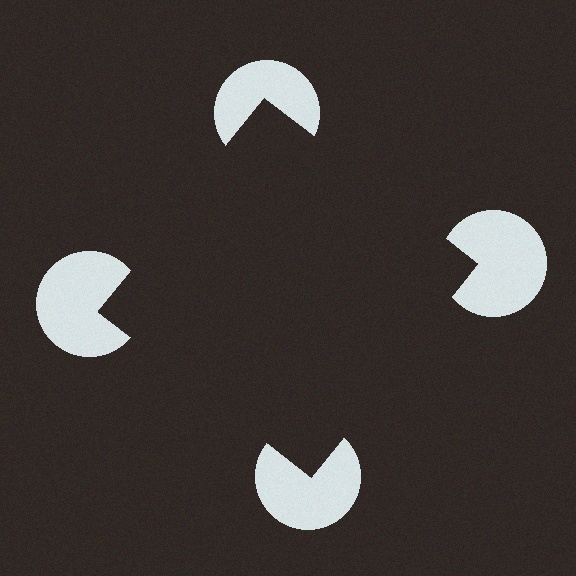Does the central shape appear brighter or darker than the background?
It typically appears slightly darker than the background, even though no actual brightness change is drawn.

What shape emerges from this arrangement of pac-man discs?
An illusory square — its edges are inferred from the aligned wedge cuts in the pac-man discs, not physically drawn.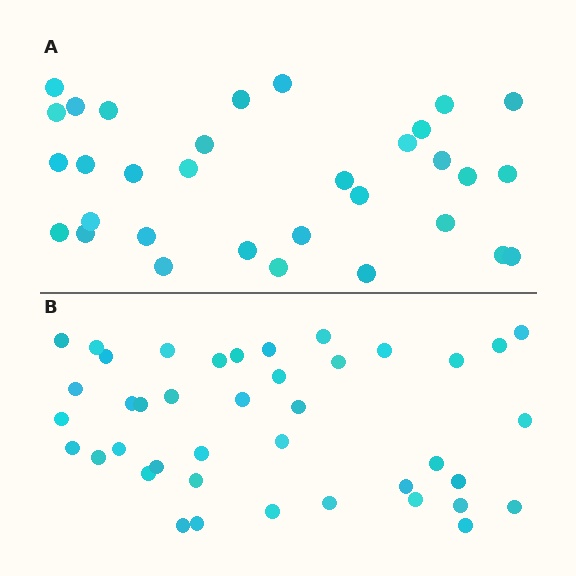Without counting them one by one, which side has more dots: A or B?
Region B (the bottom region) has more dots.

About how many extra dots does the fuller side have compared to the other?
Region B has roughly 8 or so more dots than region A.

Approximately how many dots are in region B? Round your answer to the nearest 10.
About 40 dots. (The exact count is 41, which rounds to 40.)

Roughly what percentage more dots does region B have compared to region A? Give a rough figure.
About 30% more.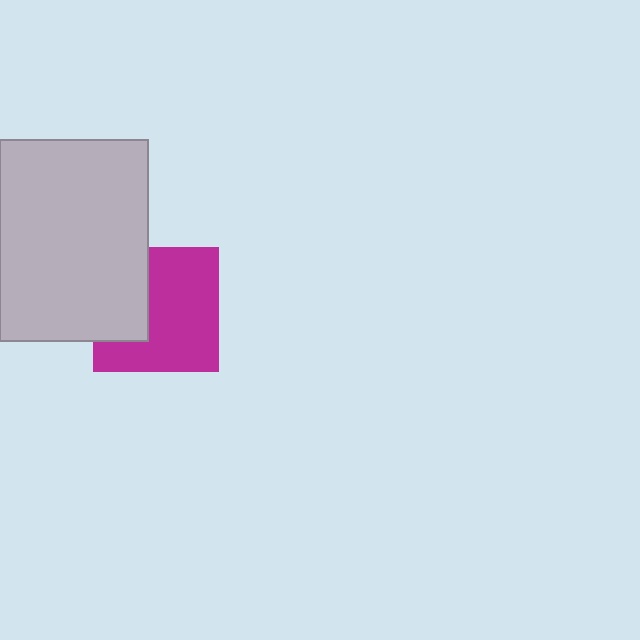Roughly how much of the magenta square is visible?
Most of it is visible (roughly 66%).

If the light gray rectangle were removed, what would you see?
You would see the complete magenta square.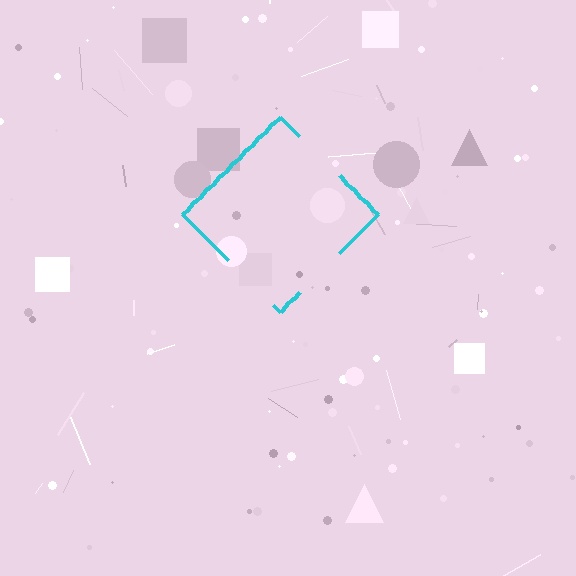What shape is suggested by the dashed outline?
The dashed outline suggests a diamond.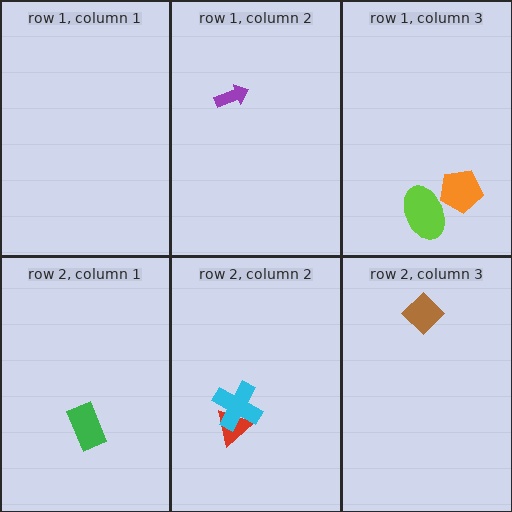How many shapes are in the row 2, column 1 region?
1.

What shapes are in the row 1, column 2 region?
The purple arrow.